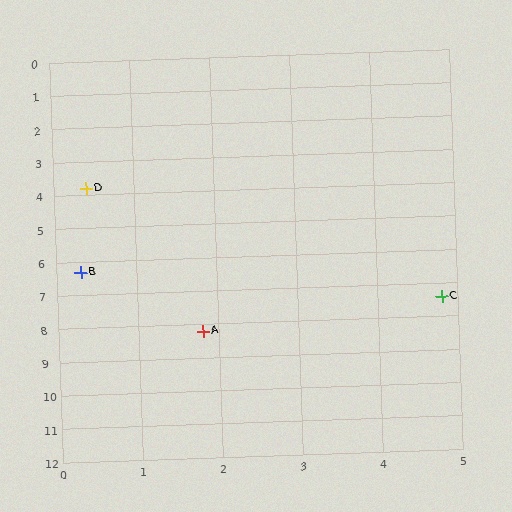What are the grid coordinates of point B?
Point B is at approximately (0.3, 6.3).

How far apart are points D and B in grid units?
Points D and B are about 2.5 grid units apart.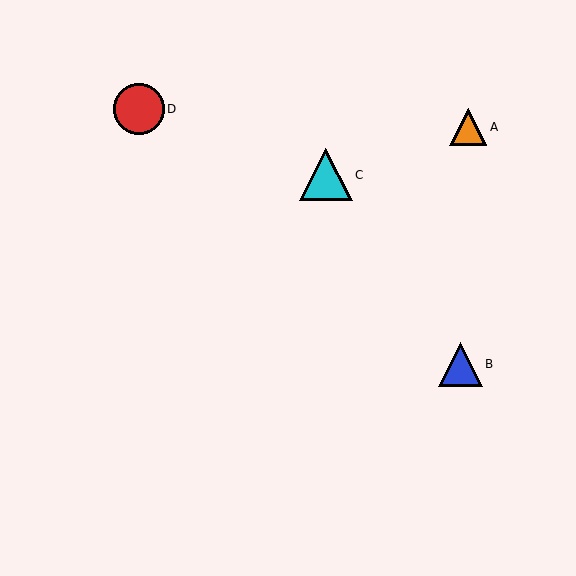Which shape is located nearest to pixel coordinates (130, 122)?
The red circle (labeled D) at (139, 109) is nearest to that location.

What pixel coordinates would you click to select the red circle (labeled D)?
Click at (139, 109) to select the red circle D.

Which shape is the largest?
The cyan triangle (labeled C) is the largest.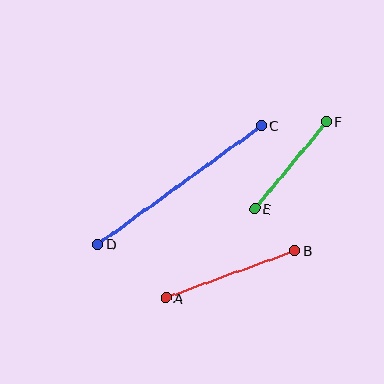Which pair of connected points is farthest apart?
Points C and D are farthest apart.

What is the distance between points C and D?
The distance is approximately 202 pixels.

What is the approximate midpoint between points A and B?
The midpoint is at approximately (230, 274) pixels.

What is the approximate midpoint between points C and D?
The midpoint is at approximately (180, 185) pixels.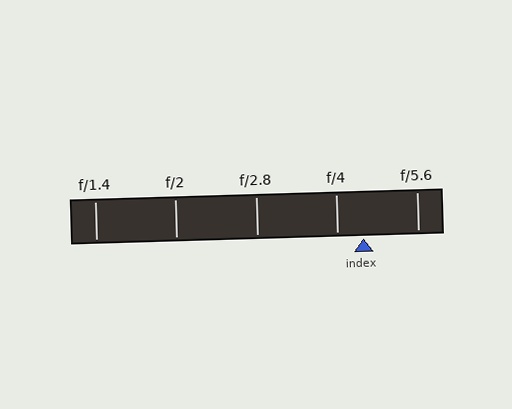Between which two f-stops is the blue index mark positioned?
The index mark is between f/4 and f/5.6.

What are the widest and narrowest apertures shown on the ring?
The widest aperture shown is f/1.4 and the narrowest is f/5.6.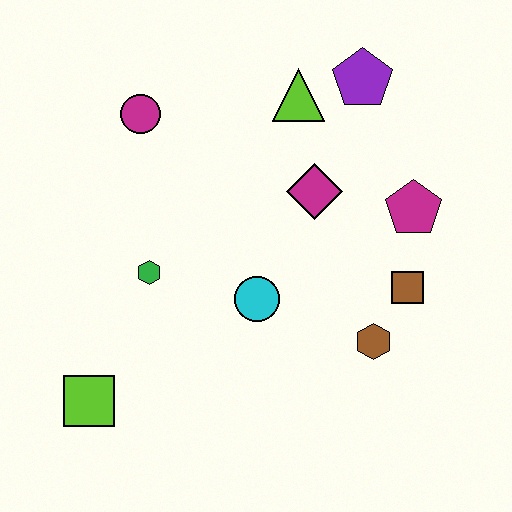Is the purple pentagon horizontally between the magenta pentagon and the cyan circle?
Yes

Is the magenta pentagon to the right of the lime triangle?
Yes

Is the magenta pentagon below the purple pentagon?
Yes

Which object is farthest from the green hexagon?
The purple pentagon is farthest from the green hexagon.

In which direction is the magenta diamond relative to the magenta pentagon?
The magenta diamond is to the left of the magenta pentagon.